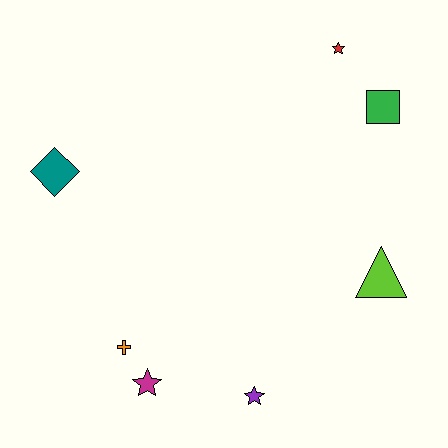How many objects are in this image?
There are 7 objects.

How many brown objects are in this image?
There are no brown objects.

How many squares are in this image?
There is 1 square.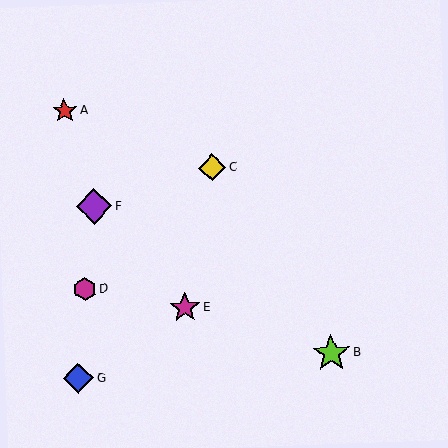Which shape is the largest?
The lime star (labeled B) is the largest.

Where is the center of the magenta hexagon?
The center of the magenta hexagon is at (85, 289).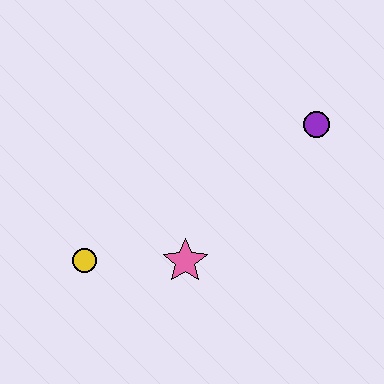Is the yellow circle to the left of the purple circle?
Yes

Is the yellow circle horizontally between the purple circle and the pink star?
No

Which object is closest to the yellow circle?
The pink star is closest to the yellow circle.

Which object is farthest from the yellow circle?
The purple circle is farthest from the yellow circle.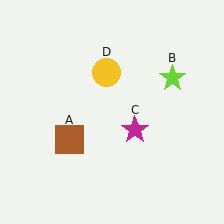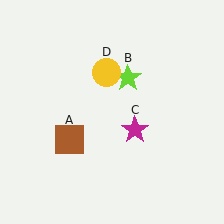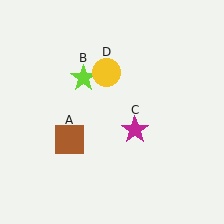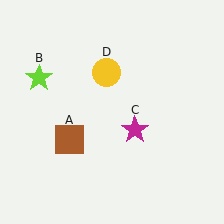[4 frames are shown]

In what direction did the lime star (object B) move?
The lime star (object B) moved left.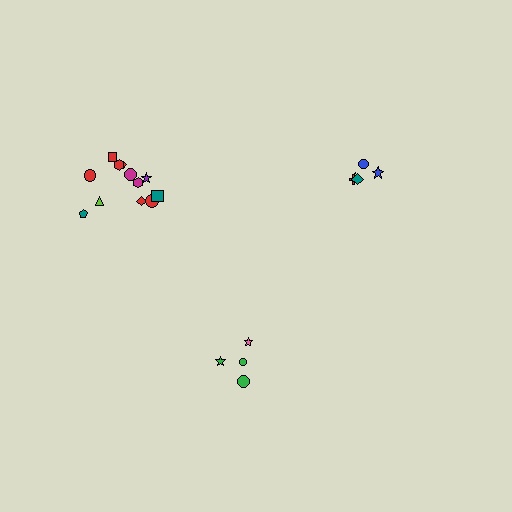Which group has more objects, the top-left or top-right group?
The top-left group.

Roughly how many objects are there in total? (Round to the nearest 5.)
Roughly 20 objects in total.